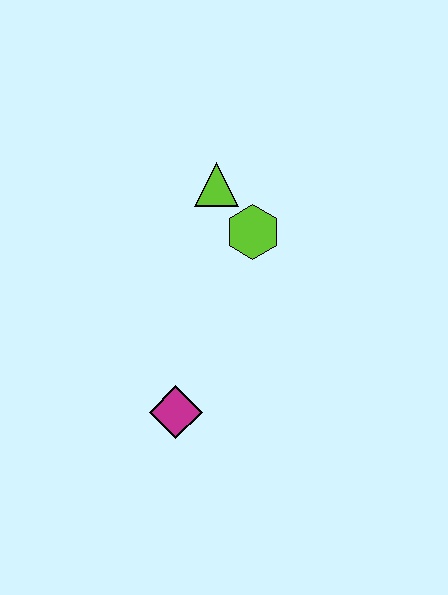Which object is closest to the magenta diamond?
The lime hexagon is closest to the magenta diamond.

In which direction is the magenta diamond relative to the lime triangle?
The magenta diamond is below the lime triangle.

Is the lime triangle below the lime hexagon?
No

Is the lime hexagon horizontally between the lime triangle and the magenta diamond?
No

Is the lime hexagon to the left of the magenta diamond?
No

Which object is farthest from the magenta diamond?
The lime triangle is farthest from the magenta diamond.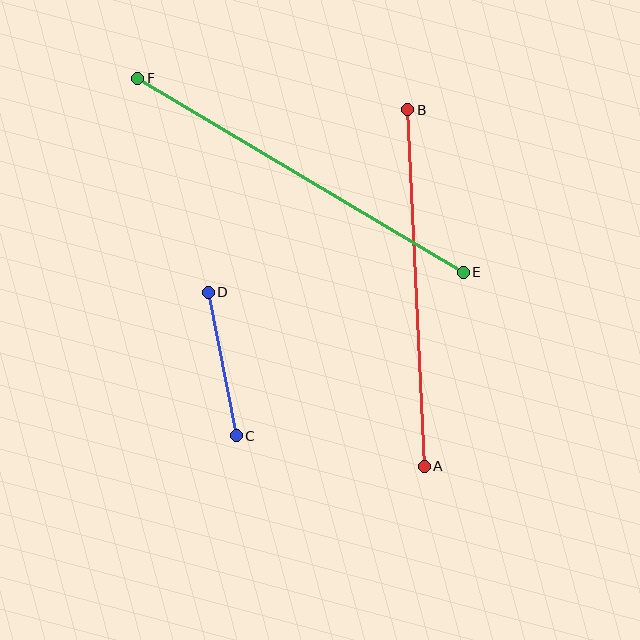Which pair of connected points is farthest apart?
Points E and F are farthest apart.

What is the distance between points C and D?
The distance is approximately 146 pixels.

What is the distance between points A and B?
The distance is approximately 357 pixels.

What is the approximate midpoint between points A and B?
The midpoint is at approximately (416, 288) pixels.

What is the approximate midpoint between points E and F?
The midpoint is at approximately (300, 175) pixels.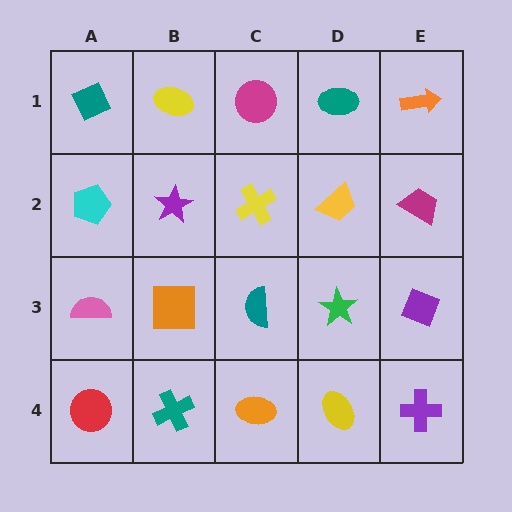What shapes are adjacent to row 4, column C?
A teal semicircle (row 3, column C), a teal cross (row 4, column B), a yellow ellipse (row 4, column D).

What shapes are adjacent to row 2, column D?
A teal ellipse (row 1, column D), a green star (row 3, column D), a yellow cross (row 2, column C), a magenta trapezoid (row 2, column E).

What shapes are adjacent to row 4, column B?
An orange square (row 3, column B), a red circle (row 4, column A), an orange ellipse (row 4, column C).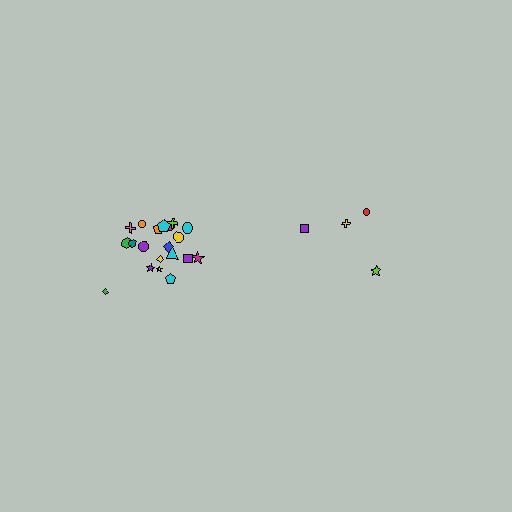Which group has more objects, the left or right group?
The left group.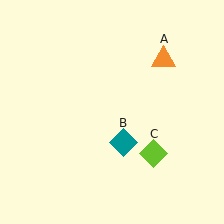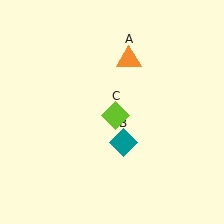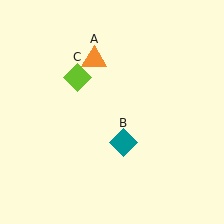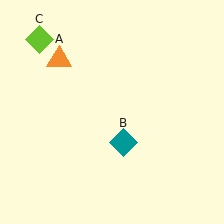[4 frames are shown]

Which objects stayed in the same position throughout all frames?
Teal diamond (object B) remained stationary.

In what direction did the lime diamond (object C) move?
The lime diamond (object C) moved up and to the left.